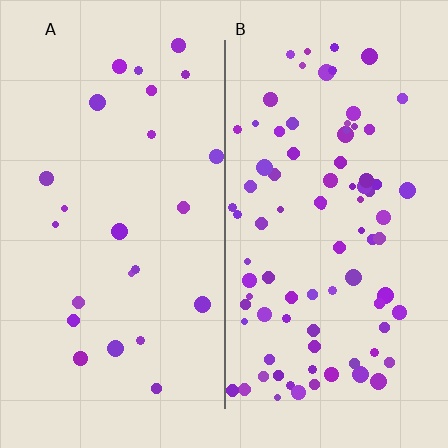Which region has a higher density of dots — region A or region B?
B (the right).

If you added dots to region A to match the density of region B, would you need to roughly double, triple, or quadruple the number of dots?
Approximately triple.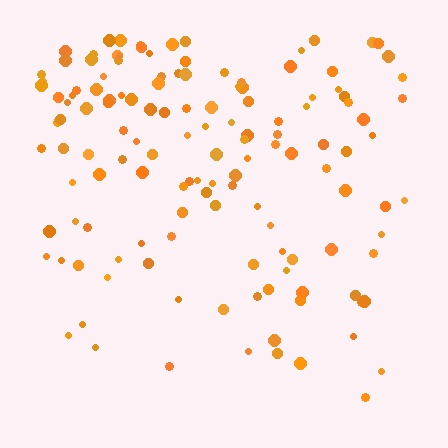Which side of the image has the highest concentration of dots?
The top.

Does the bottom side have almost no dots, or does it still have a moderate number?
Still a moderate number, just noticeably fewer than the top.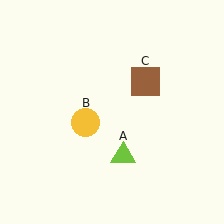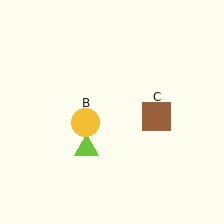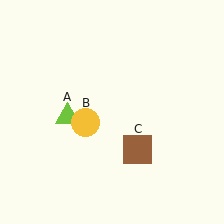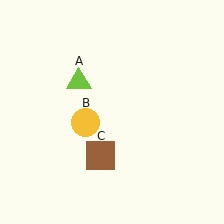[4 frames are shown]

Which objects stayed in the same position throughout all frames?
Yellow circle (object B) remained stationary.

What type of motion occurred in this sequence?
The lime triangle (object A), brown square (object C) rotated clockwise around the center of the scene.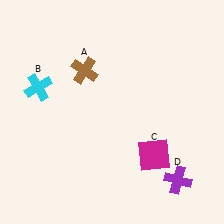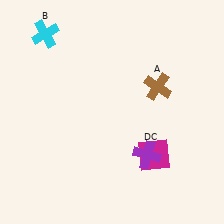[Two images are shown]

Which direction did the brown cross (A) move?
The brown cross (A) moved right.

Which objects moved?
The objects that moved are: the brown cross (A), the cyan cross (B), the purple cross (D).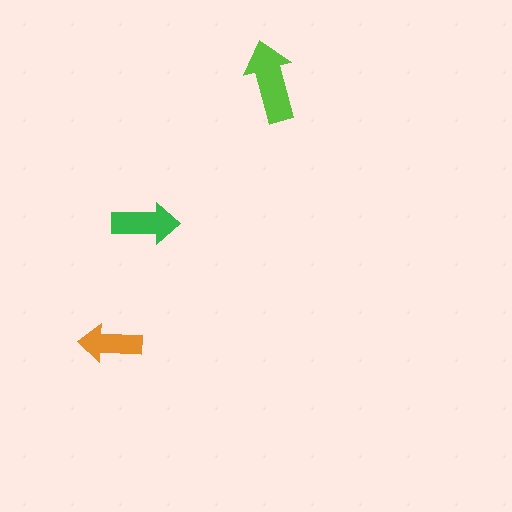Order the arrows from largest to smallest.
the lime one, the green one, the orange one.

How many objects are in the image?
There are 3 objects in the image.